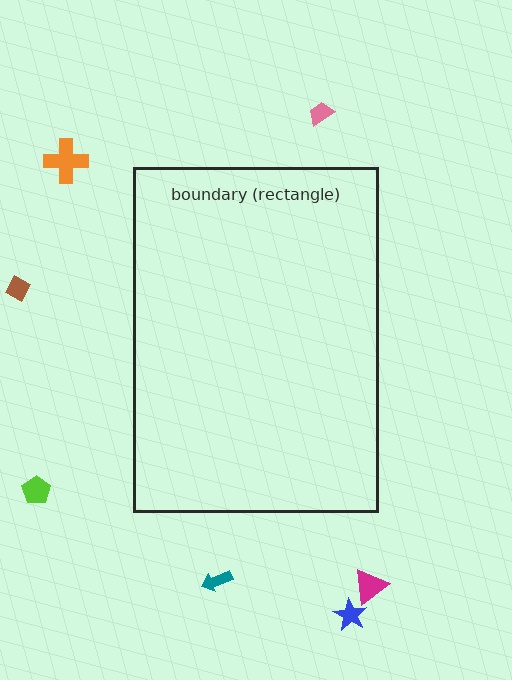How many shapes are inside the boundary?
0 inside, 7 outside.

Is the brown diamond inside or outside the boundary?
Outside.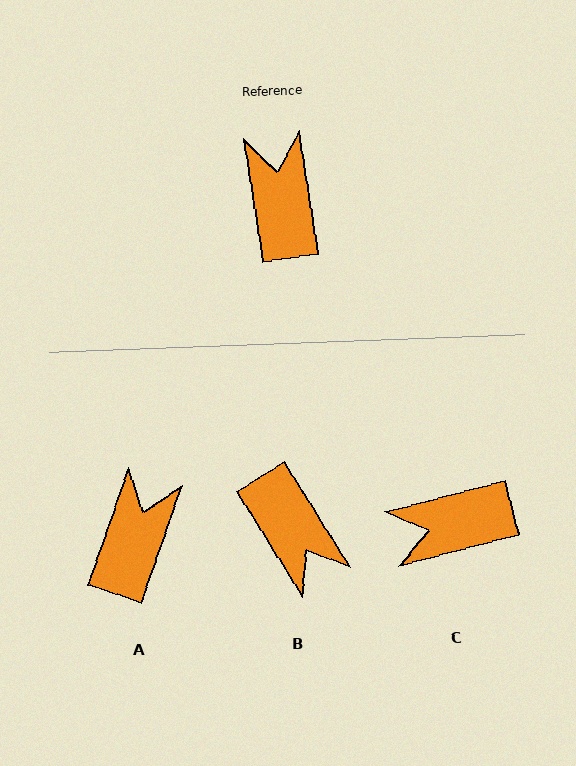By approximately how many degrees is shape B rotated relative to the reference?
Approximately 157 degrees clockwise.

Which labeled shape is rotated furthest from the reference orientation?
B, about 157 degrees away.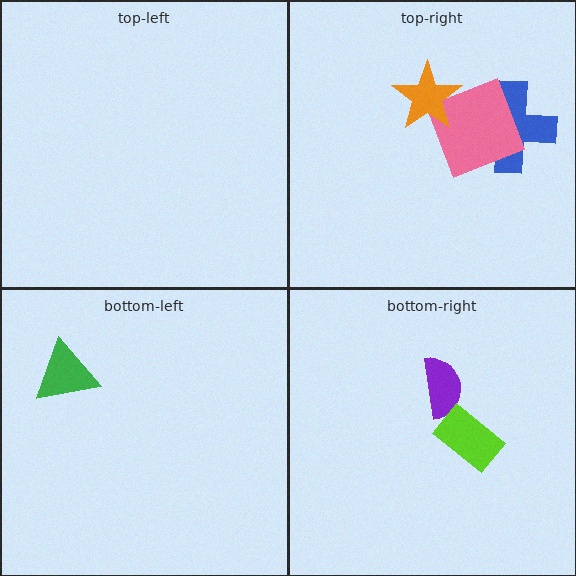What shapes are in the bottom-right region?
The purple semicircle, the lime rectangle.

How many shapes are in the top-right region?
3.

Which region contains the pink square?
The top-right region.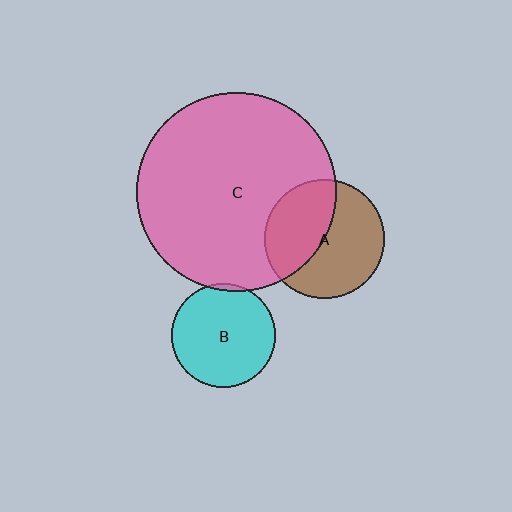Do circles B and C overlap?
Yes.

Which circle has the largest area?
Circle C (pink).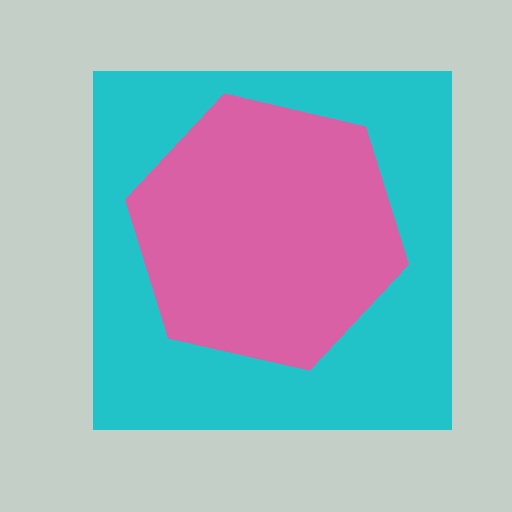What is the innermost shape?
The pink hexagon.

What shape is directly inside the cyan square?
The pink hexagon.